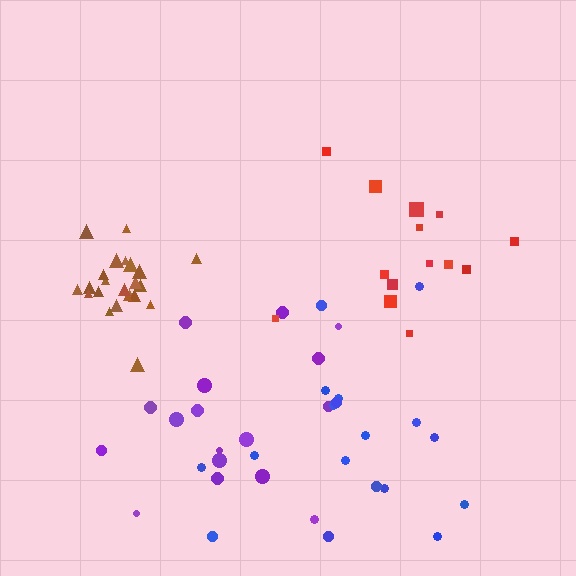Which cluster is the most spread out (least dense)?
Blue.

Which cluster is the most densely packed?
Brown.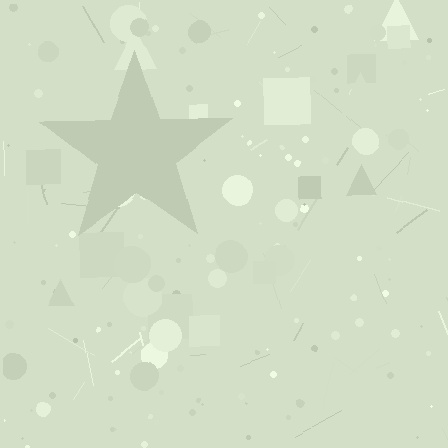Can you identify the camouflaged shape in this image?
The camouflaged shape is a star.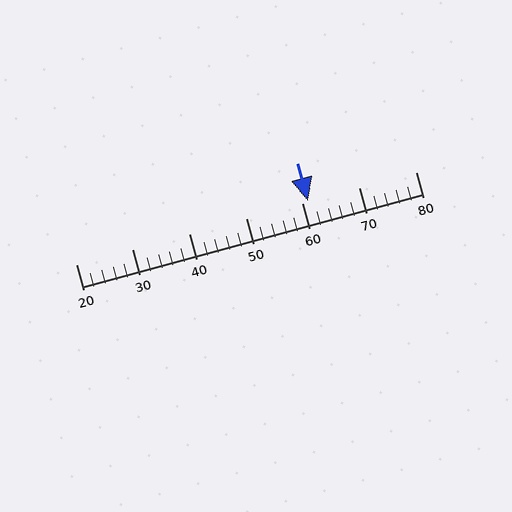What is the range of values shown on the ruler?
The ruler shows values from 20 to 80.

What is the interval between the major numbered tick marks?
The major tick marks are spaced 10 units apart.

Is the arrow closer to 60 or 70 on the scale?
The arrow is closer to 60.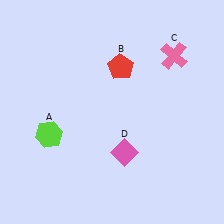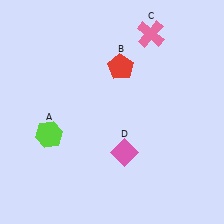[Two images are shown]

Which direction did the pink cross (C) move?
The pink cross (C) moved left.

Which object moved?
The pink cross (C) moved left.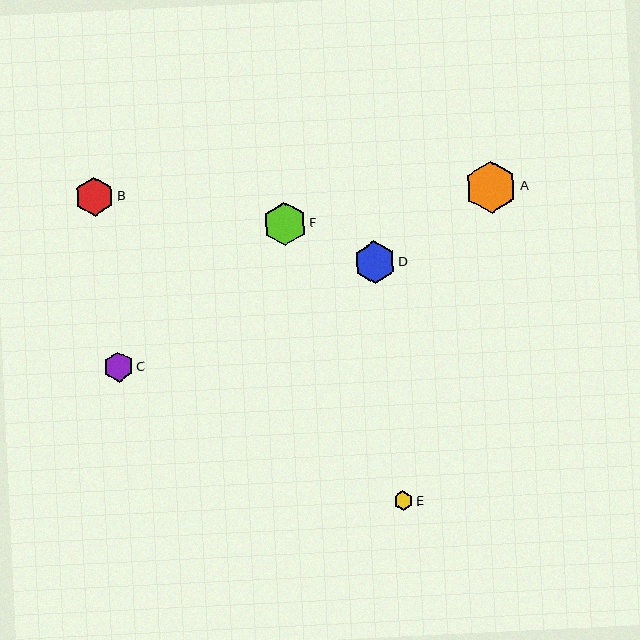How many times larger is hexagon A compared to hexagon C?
Hexagon A is approximately 1.7 times the size of hexagon C.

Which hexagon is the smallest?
Hexagon E is the smallest with a size of approximately 19 pixels.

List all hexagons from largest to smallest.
From largest to smallest: A, F, D, B, C, E.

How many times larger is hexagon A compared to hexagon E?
Hexagon A is approximately 2.7 times the size of hexagon E.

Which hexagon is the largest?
Hexagon A is the largest with a size of approximately 52 pixels.